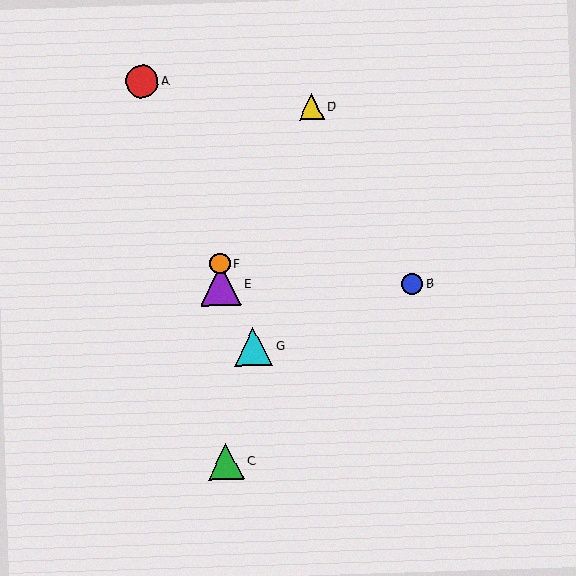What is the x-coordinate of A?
Object A is at x≈142.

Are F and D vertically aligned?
No, F is at x≈220 and D is at x≈312.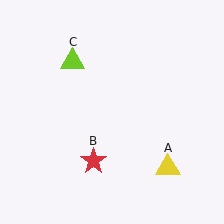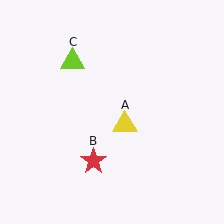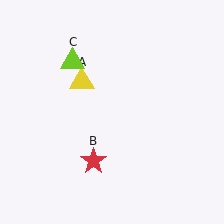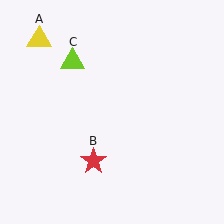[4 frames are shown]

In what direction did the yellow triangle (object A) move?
The yellow triangle (object A) moved up and to the left.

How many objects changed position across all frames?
1 object changed position: yellow triangle (object A).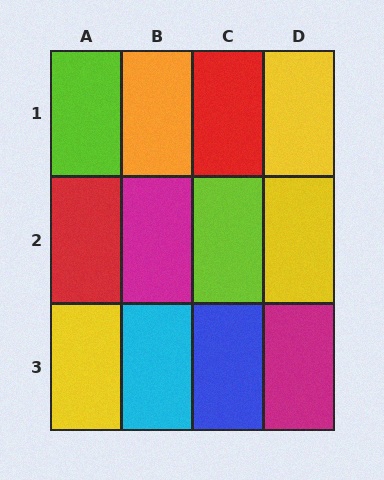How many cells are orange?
1 cell is orange.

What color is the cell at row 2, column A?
Red.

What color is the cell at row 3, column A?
Yellow.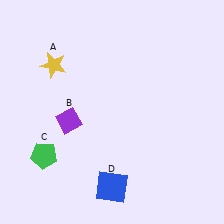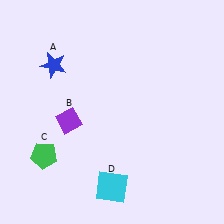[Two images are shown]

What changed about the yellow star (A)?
In Image 1, A is yellow. In Image 2, it changed to blue.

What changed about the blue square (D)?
In Image 1, D is blue. In Image 2, it changed to cyan.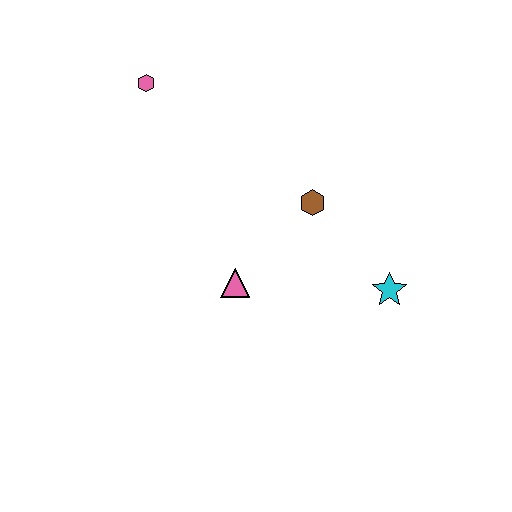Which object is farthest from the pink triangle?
The pink hexagon is farthest from the pink triangle.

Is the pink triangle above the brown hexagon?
No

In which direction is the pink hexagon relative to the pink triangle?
The pink hexagon is above the pink triangle.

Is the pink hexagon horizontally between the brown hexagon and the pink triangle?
No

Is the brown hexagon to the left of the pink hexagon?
No